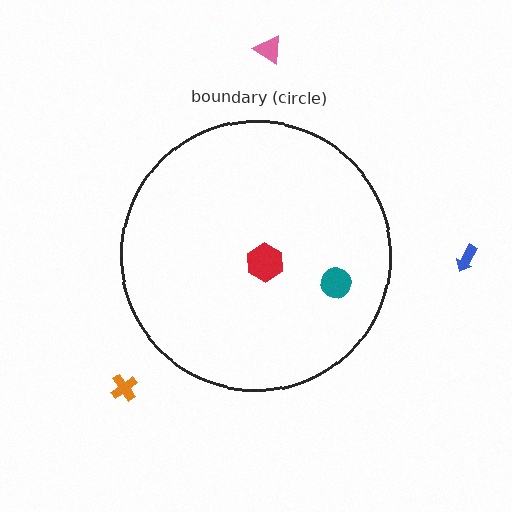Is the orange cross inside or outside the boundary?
Outside.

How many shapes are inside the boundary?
2 inside, 3 outside.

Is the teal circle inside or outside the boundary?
Inside.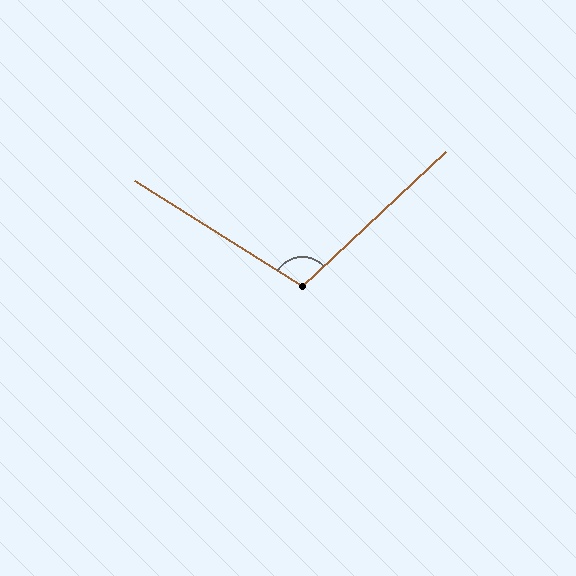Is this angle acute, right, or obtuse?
It is obtuse.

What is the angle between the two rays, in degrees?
Approximately 105 degrees.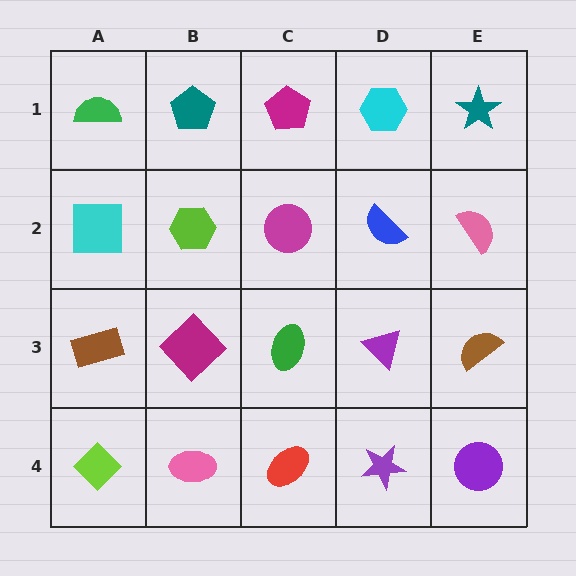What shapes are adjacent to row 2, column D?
A cyan hexagon (row 1, column D), a purple triangle (row 3, column D), a magenta circle (row 2, column C), a pink semicircle (row 2, column E).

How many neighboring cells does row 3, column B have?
4.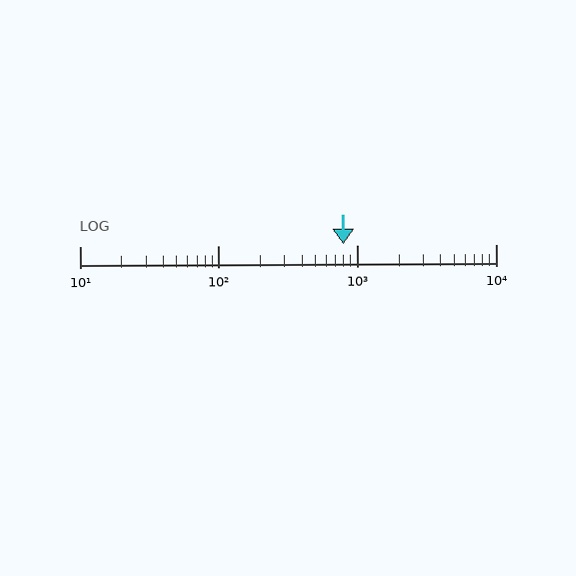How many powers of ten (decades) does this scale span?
The scale spans 3 decades, from 10 to 10000.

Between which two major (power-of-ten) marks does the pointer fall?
The pointer is between 100 and 1000.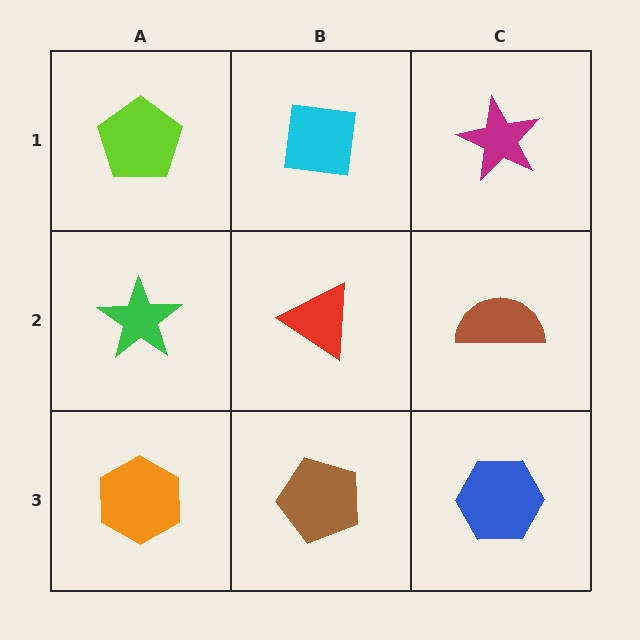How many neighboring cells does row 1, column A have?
2.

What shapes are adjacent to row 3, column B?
A red triangle (row 2, column B), an orange hexagon (row 3, column A), a blue hexagon (row 3, column C).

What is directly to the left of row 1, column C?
A cyan square.